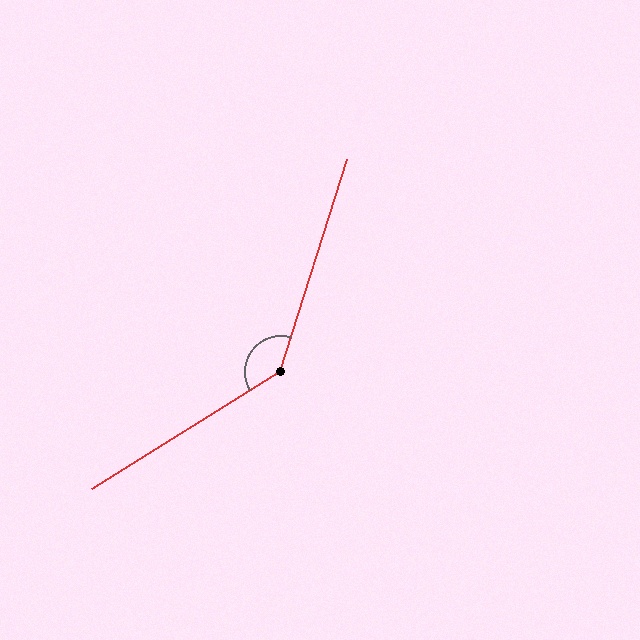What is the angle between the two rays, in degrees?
Approximately 139 degrees.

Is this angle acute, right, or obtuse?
It is obtuse.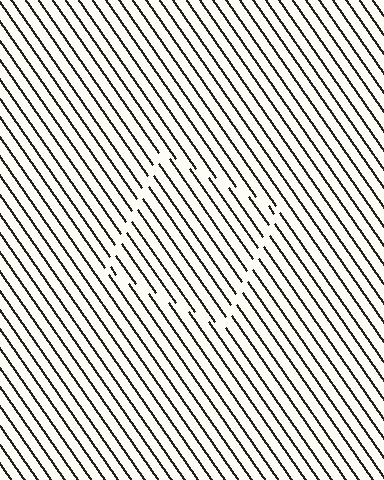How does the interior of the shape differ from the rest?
The interior of the shape contains the same grating, shifted by half a period — the contour is defined by the phase discontinuity where line-ends from the inner and outer gratings abut.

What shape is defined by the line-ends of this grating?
An illusory square. The interior of the shape contains the same grating, shifted by half a period — the contour is defined by the phase discontinuity where line-ends from the inner and outer gratings abut.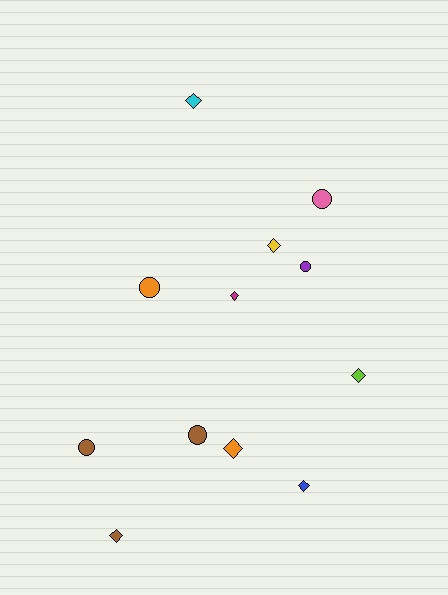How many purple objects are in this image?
There is 1 purple object.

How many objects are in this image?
There are 12 objects.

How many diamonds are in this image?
There are 7 diamonds.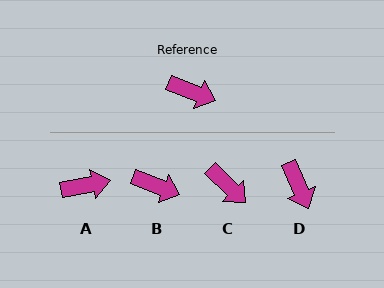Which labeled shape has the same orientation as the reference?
B.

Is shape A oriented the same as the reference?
No, it is off by about 32 degrees.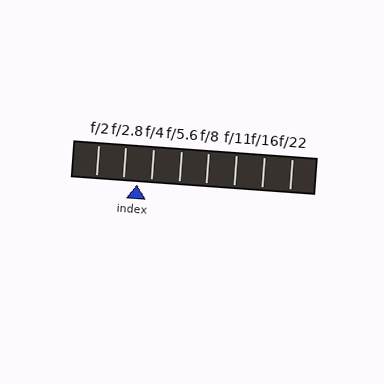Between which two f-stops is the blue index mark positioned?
The index mark is between f/2.8 and f/4.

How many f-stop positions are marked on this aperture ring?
There are 8 f-stop positions marked.